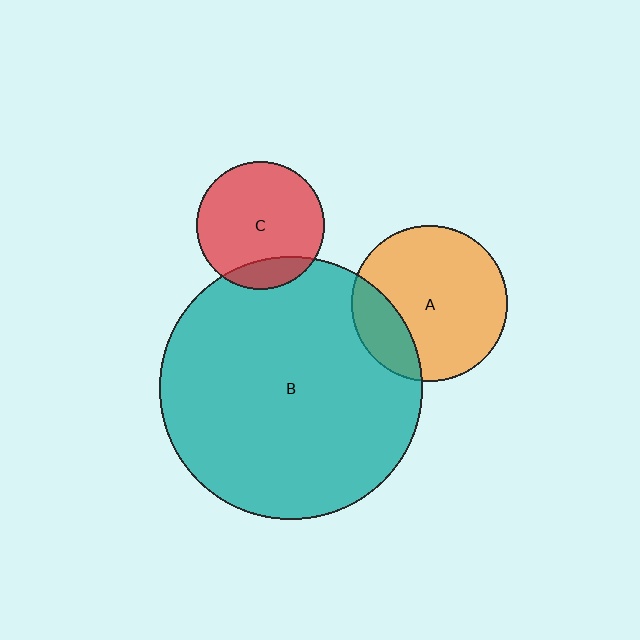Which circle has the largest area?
Circle B (teal).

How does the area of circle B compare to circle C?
Approximately 4.2 times.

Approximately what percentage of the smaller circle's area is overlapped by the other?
Approximately 20%.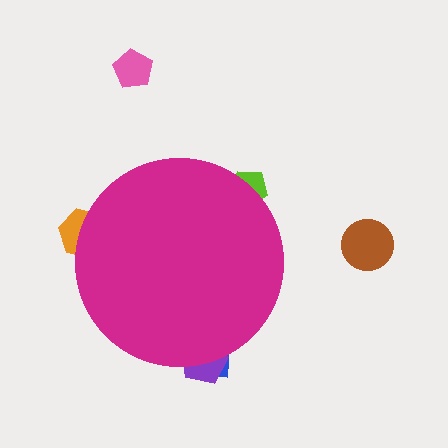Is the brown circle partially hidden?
No, the brown circle is fully visible.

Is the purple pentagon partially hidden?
Yes, the purple pentagon is partially hidden behind the magenta circle.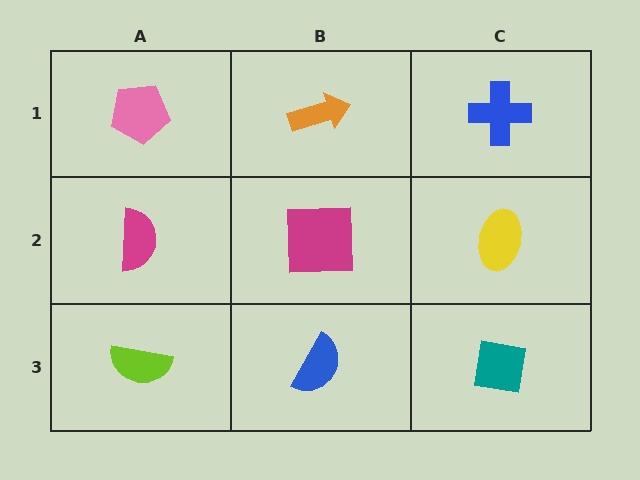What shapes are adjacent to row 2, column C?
A blue cross (row 1, column C), a teal square (row 3, column C), a magenta square (row 2, column B).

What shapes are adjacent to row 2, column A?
A pink pentagon (row 1, column A), a lime semicircle (row 3, column A), a magenta square (row 2, column B).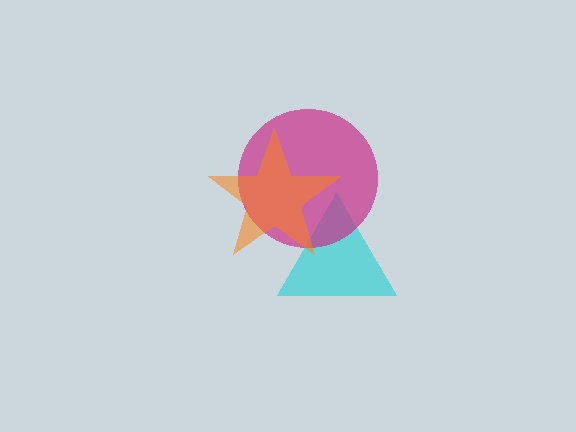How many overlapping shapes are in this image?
There are 3 overlapping shapes in the image.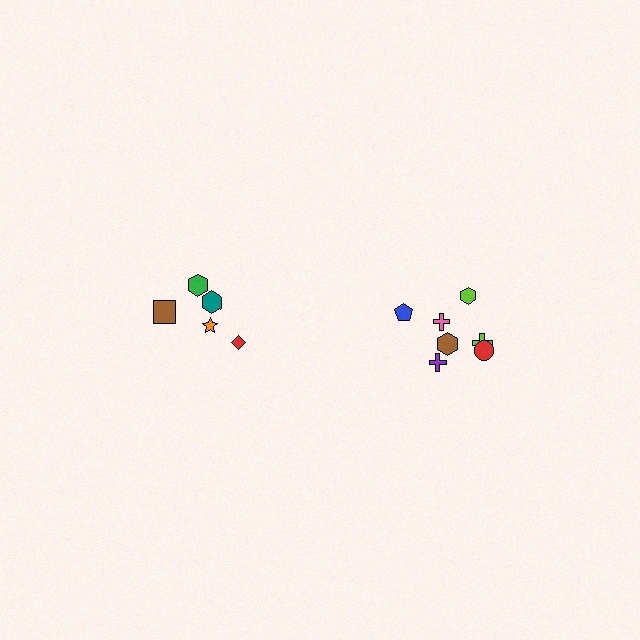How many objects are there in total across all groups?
There are 12 objects.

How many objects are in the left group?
There are 5 objects.